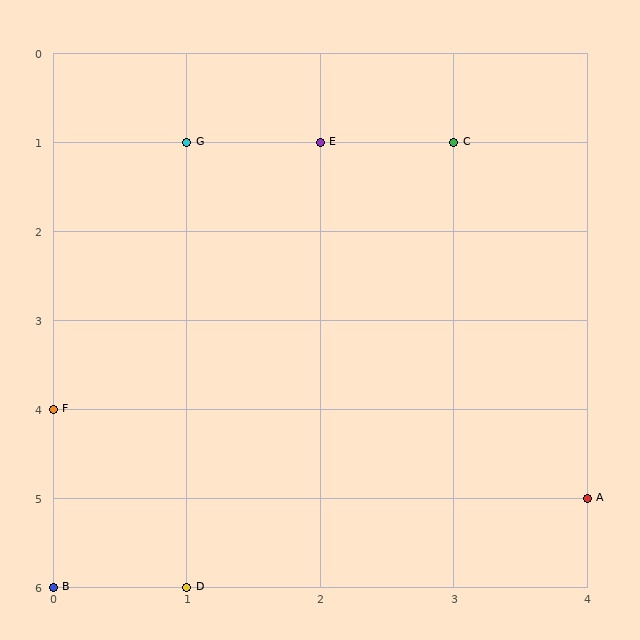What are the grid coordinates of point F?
Point F is at grid coordinates (0, 4).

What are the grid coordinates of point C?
Point C is at grid coordinates (3, 1).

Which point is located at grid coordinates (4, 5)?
Point A is at (4, 5).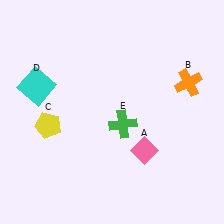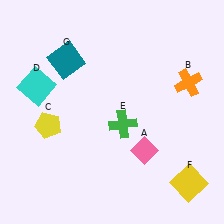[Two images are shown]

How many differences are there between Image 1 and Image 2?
There are 2 differences between the two images.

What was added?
A yellow square (F), a teal square (G) were added in Image 2.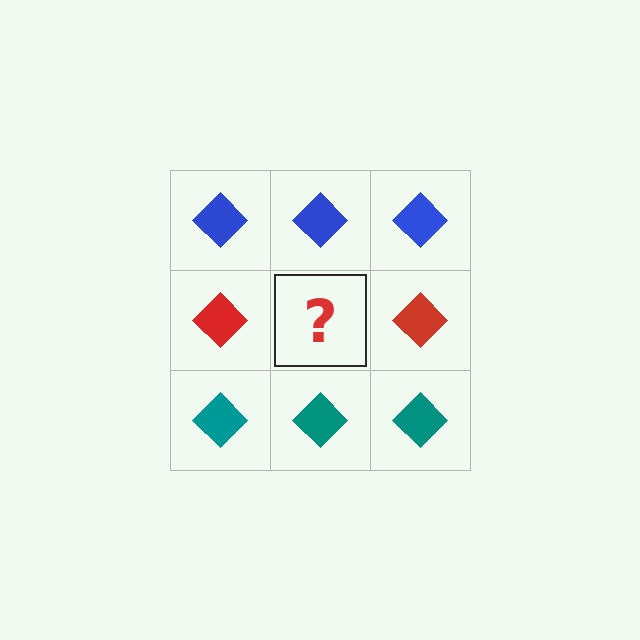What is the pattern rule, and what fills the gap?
The rule is that each row has a consistent color. The gap should be filled with a red diamond.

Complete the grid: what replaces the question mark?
The question mark should be replaced with a red diamond.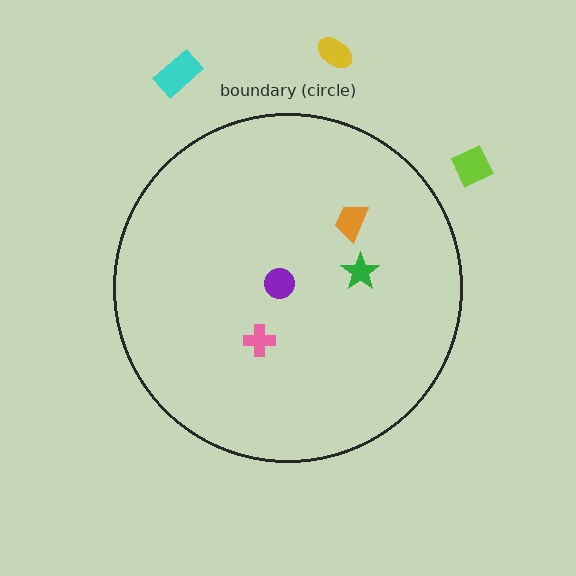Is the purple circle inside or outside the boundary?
Inside.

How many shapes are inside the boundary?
4 inside, 3 outside.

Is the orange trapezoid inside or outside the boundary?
Inside.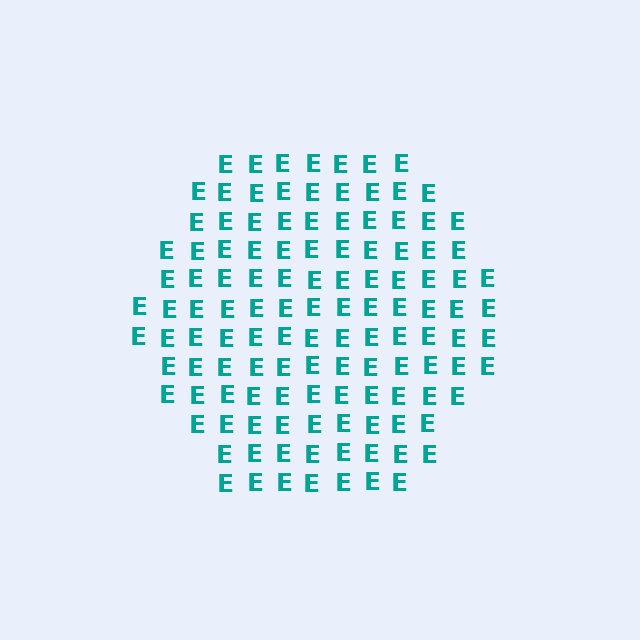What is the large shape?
The large shape is a hexagon.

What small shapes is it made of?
It is made of small letter E's.